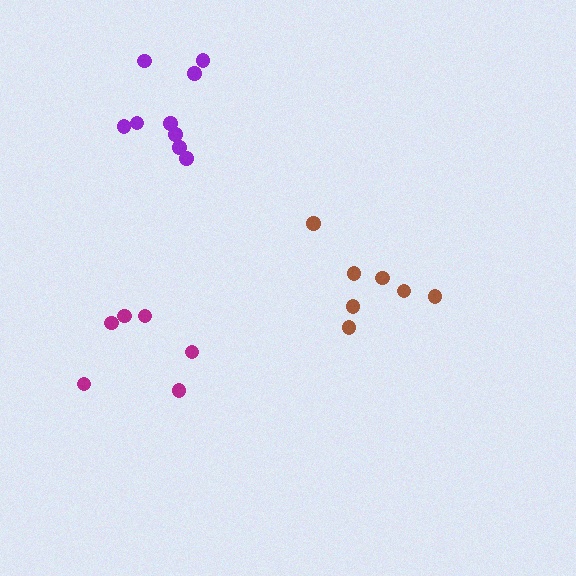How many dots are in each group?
Group 1: 6 dots, Group 2: 7 dots, Group 3: 9 dots (22 total).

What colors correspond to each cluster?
The clusters are colored: magenta, brown, purple.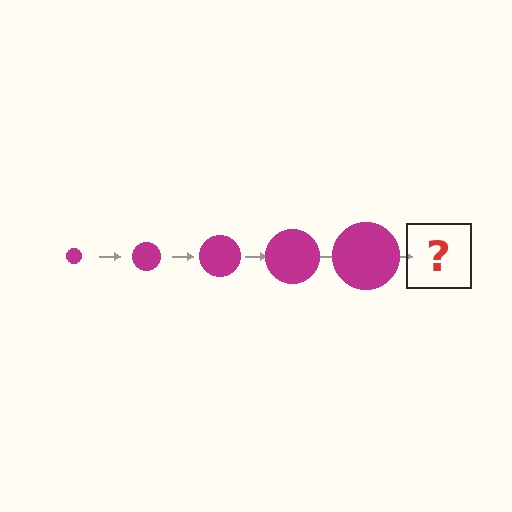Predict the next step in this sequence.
The next step is a magenta circle, larger than the previous one.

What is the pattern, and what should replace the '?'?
The pattern is that the circle gets progressively larger each step. The '?' should be a magenta circle, larger than the previous one.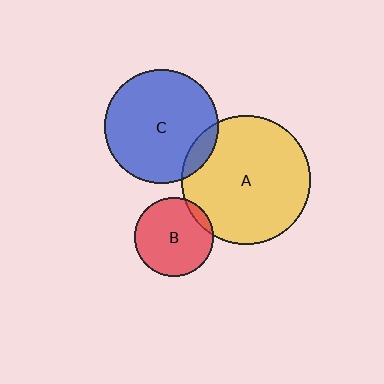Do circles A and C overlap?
Yes.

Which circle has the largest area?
Circle A (yellow).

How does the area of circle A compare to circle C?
Approximately 1.3 times.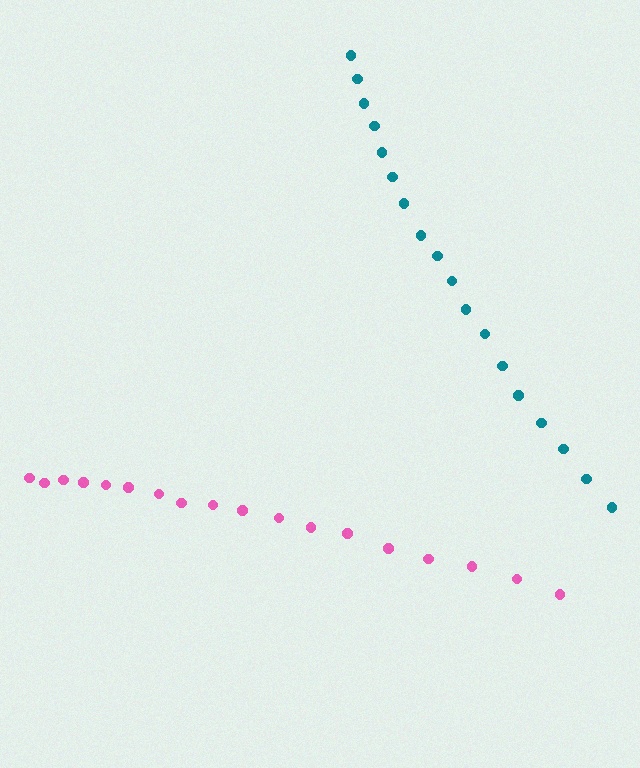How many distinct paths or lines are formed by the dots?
There are 2 distinct paths.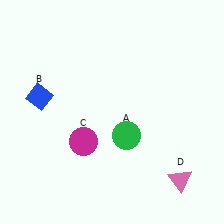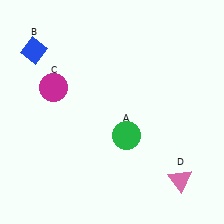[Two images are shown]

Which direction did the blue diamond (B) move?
The blue diamond (B) moved up.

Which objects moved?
The objects that moved are: the blue diamond (B), the magenta circle (C).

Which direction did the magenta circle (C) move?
The magenta circle (C) moved up.